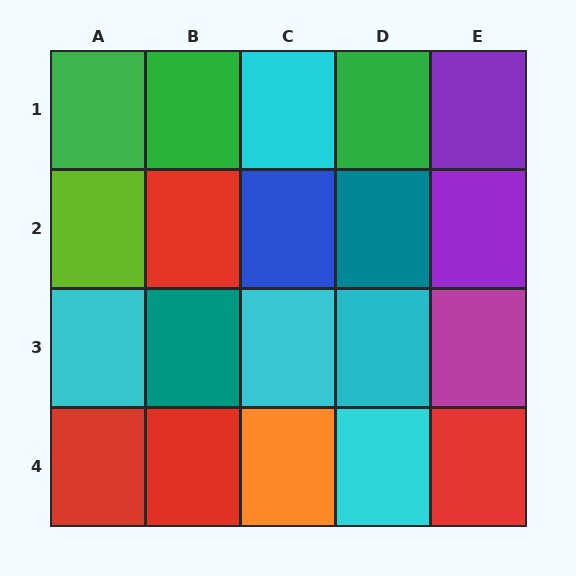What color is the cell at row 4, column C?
Orange.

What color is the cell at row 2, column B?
Red.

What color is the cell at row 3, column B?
Teal.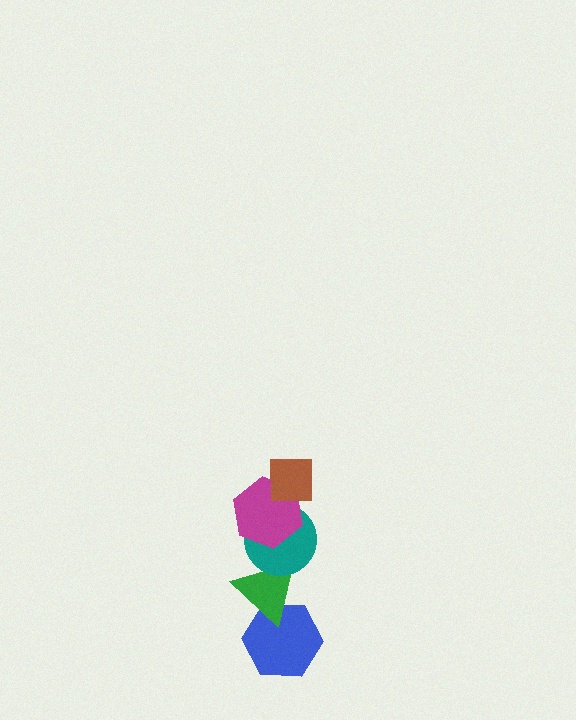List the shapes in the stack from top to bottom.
From top to bottom: the brown square, the magenta hexagon, the teal circle, the green triangle, the blue hexagon.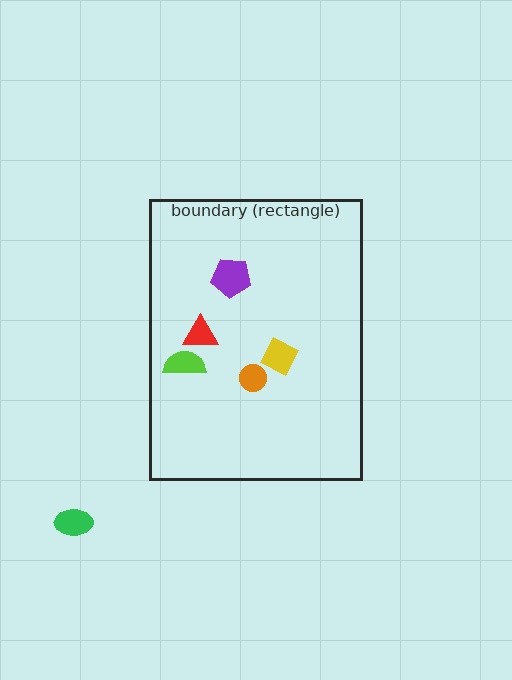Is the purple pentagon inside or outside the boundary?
Inside.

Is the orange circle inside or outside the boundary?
Inside.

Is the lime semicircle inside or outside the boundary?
Inside.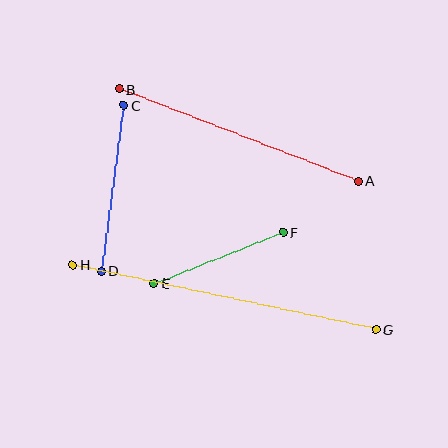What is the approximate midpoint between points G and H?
The midpoint is at approximately (224, 297) pixels.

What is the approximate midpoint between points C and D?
The midpoint is at approximately (112, 188) pixels.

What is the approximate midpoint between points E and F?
The midpoint is at approximately (218, 258) pixels.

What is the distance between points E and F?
The distance is approximately 138 pixels.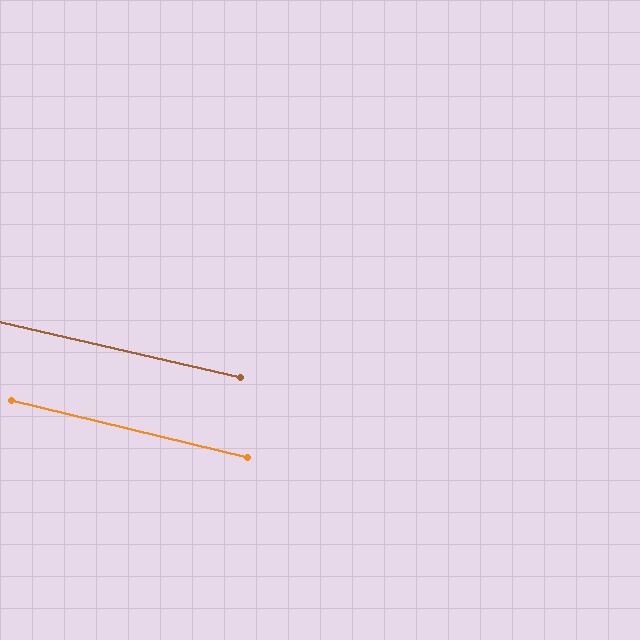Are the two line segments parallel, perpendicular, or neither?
Parallel — their directions differ by only 0.7°.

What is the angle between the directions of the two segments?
Approximately 1 degree.